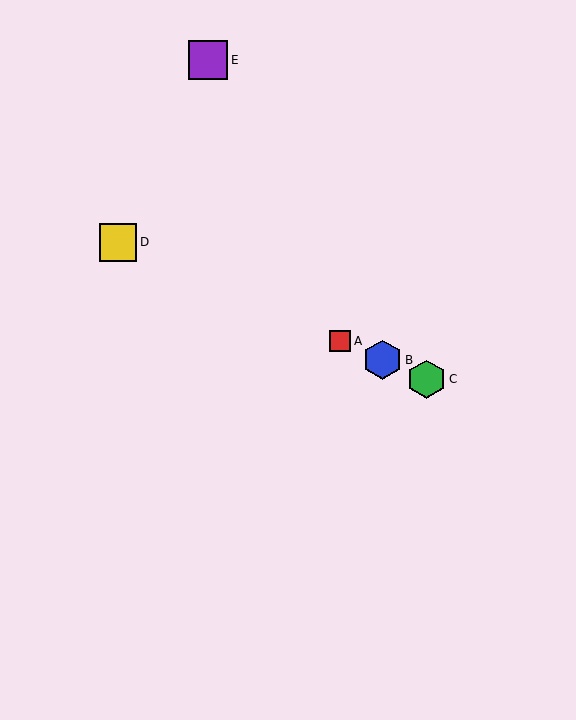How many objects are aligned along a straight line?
4 objects (A, B, C, D) are aligned along a straight line.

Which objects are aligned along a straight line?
Objects A, B, C, D are aligned along a straight line.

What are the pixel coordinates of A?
Object A is at (340, 341).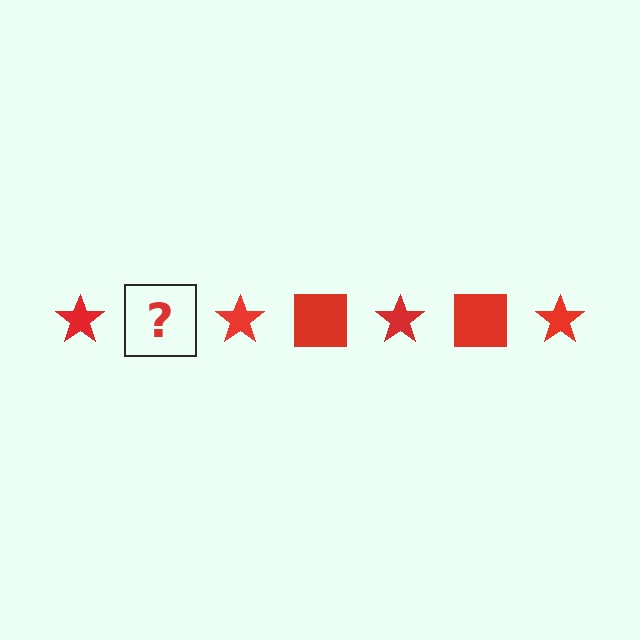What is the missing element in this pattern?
The missing element is a red square.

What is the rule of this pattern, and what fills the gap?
The rule is that the pattern cycles through star, square shapes in red. The gap should be filled with a red square.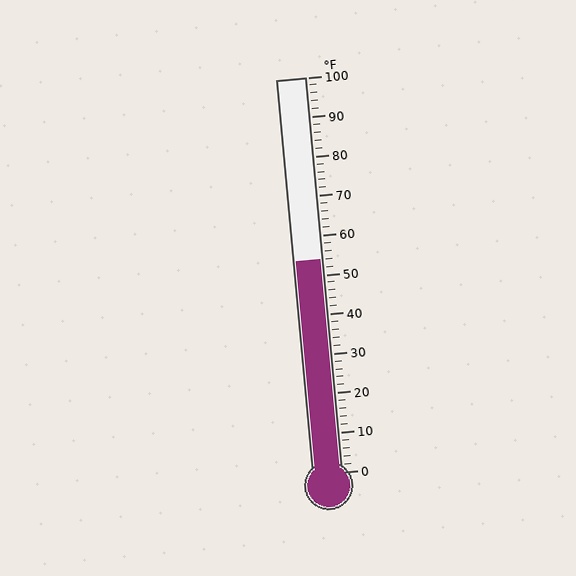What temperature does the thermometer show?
The thermometer shows approximately 54°F.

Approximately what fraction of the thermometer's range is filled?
The thermometer is filled to approximately 55% of its range.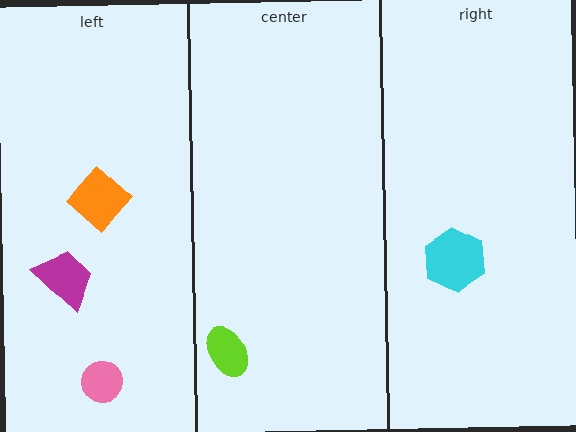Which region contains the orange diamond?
The left region.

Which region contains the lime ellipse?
The center region.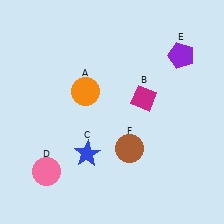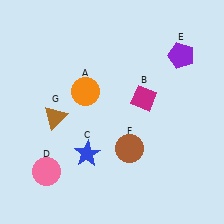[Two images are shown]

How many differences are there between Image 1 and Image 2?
There is 1 difference between the two images.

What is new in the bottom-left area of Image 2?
A brown triangle (G) was added in the bottom-left area of Image 2.